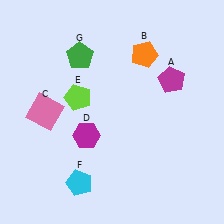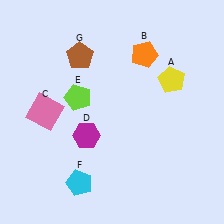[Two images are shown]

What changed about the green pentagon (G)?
In Image 1, G is green. In Image 2, it changed to brown.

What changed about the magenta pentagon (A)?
In Image 1, A is magenta. In Image 2, it changed to yellow.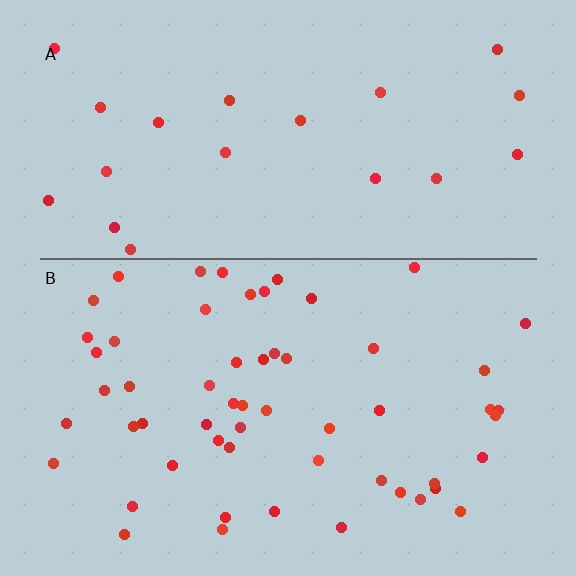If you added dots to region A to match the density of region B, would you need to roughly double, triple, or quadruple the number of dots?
Approximately triple.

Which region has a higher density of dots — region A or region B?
B (the bottom).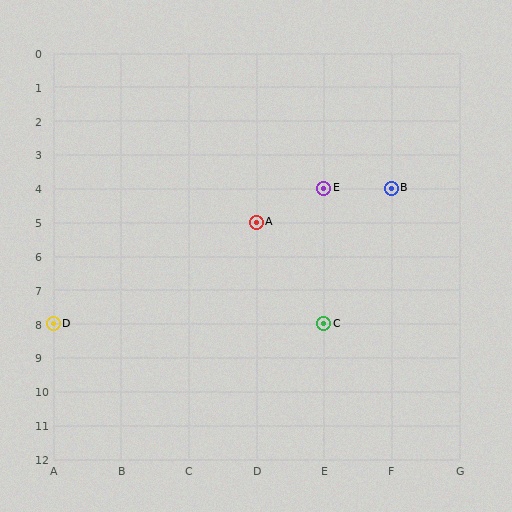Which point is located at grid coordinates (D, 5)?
Point A is at (D, 5).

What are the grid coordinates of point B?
Point B is at grid coordinates (F, 4).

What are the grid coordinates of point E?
Point E is at grid coordinates (E, 4).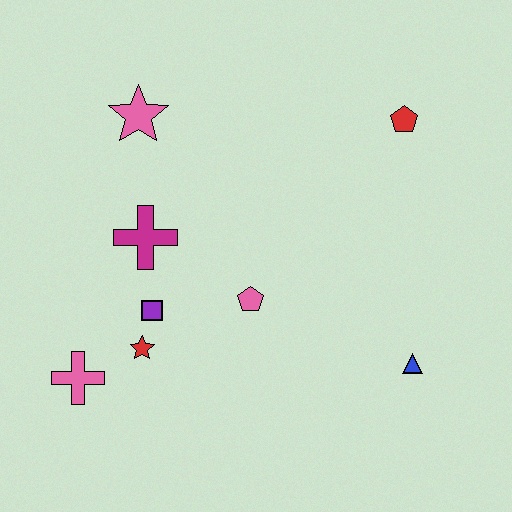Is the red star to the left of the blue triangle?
Yes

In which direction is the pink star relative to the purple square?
The pink star is above the purple square.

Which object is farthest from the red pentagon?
The pink cross is farthest from the red pentagon.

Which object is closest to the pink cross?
The red star is closest to the pink cross.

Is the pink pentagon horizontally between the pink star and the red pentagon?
Yes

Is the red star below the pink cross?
No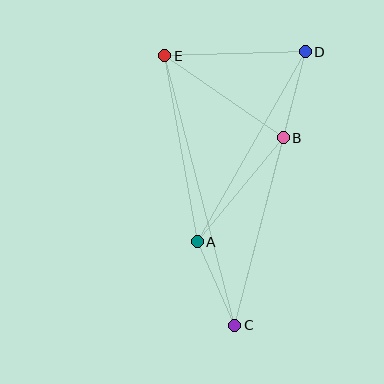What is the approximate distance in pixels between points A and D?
The distance between A and D is approximately 219 pixels.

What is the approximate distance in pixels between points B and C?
The distance between B and C is approximately 194 pixels.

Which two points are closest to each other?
Points B and D are closest to each other.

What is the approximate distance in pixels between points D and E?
The distance between D and E is approximately 141 pixels.